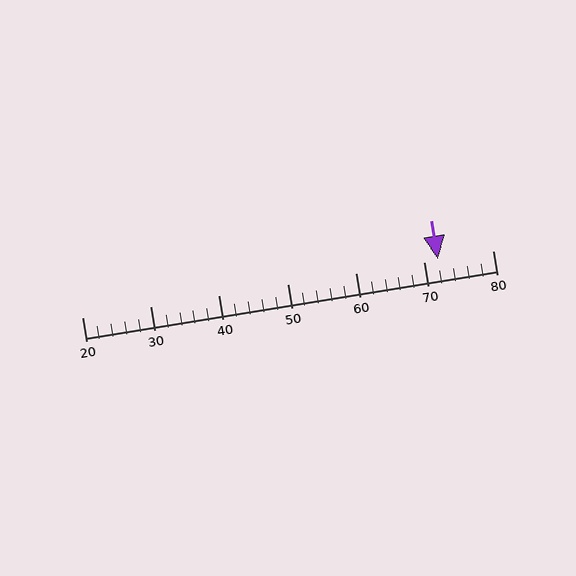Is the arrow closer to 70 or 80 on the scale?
The arrow is closer to 70.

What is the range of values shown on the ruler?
The ruler shows values from 20 to 80.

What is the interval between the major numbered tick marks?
The major tick marks are spaced 10 units apart.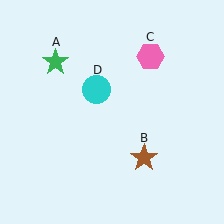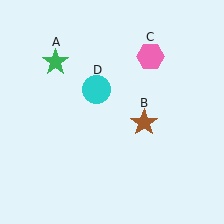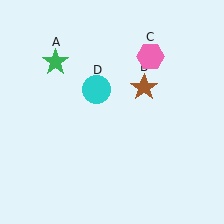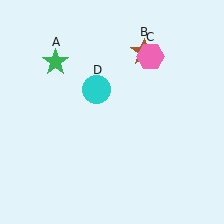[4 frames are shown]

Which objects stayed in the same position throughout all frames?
Green star (object A) and pink hexagon (object C) and cyan circle (object D) remained stationary.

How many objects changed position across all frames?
1 object changed position: brown star (object B).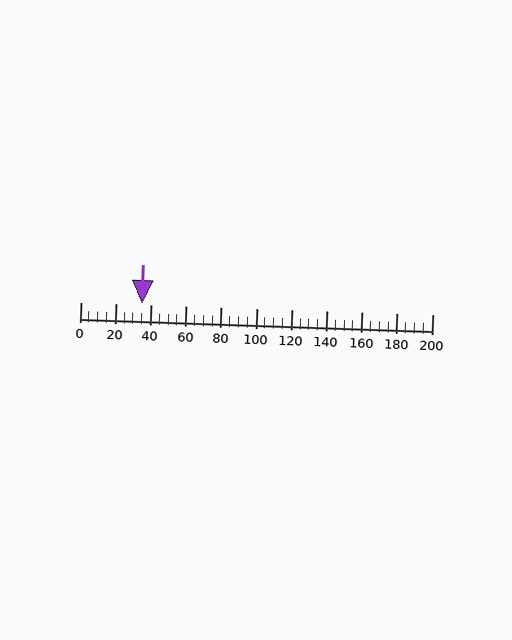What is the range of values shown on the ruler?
The ruler shows values from 0 to 200.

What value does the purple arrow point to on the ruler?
The purple arrow points to approximately 35.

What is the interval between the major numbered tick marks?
The major tick marks are spaced 20 units apart.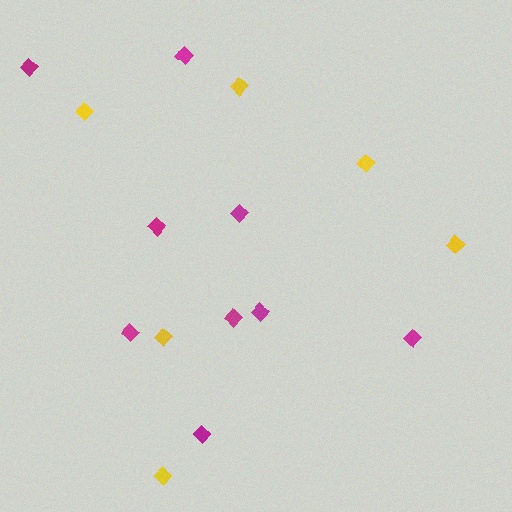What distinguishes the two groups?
There are 2 groups: one group of yellow diamonds (6) and one group of magenta diamonds (9).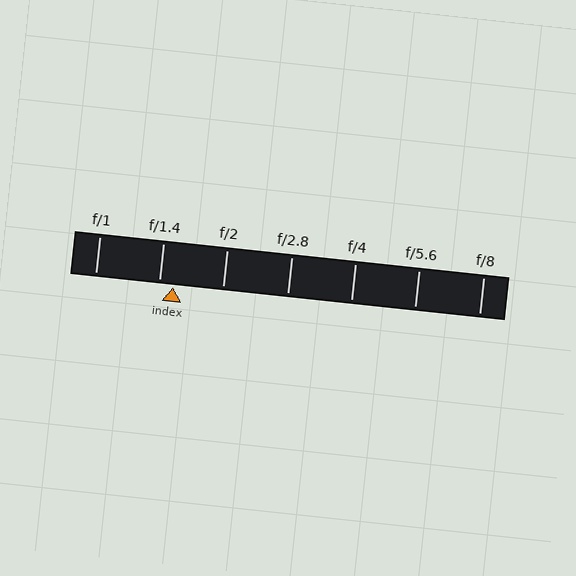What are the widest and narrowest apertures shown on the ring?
The widest aperture shown is f/1 and the narrowest is f/8.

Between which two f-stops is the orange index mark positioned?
The index mark is between f/1.4 and f/2.